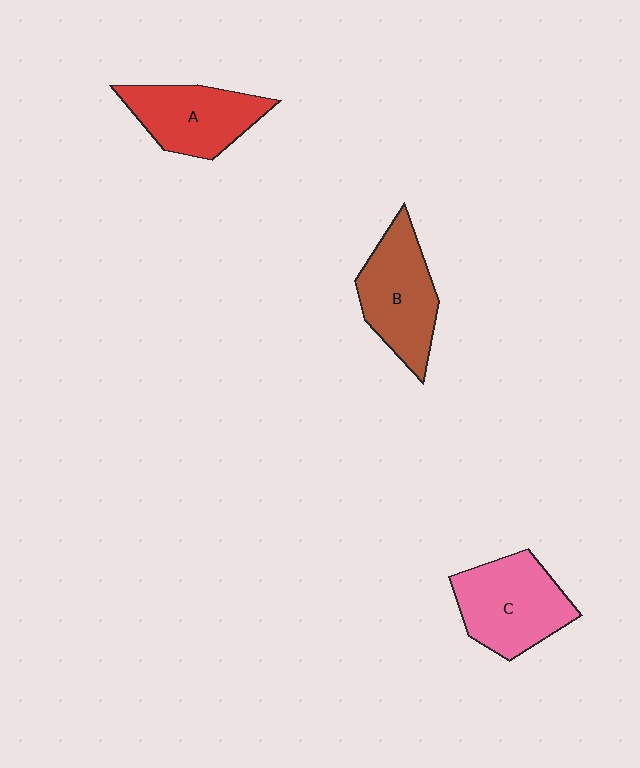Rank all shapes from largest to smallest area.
From largest to smallest: C (pink), B (brown), A (red).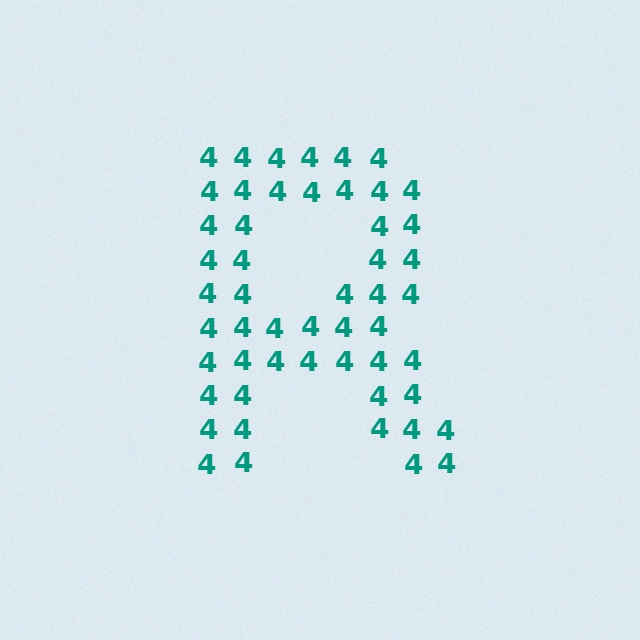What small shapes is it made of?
It is made of small digit 4's.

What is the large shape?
The large shape is the letter R.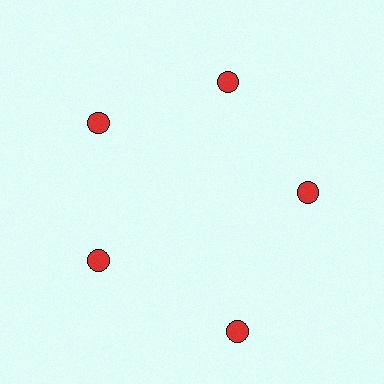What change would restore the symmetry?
The symmetry would be restored by moving it inward, back onto the ring so that all 5 circles sit at equal angles and equal distance from the center.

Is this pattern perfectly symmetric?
No. The 5 red circles are arranged in a ring, but one element near the 5 o'clock position is pushed outward from the center, breaking the 5-fold rotational symmetry.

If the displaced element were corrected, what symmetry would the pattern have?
It would have 5-fold rotational symmetry — the pattern would map onto itself every 72 degrees.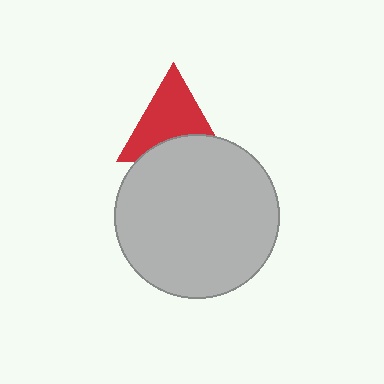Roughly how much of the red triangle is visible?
Most of it is visible (roughly 67%).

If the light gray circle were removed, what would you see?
You would see the complete red triangle.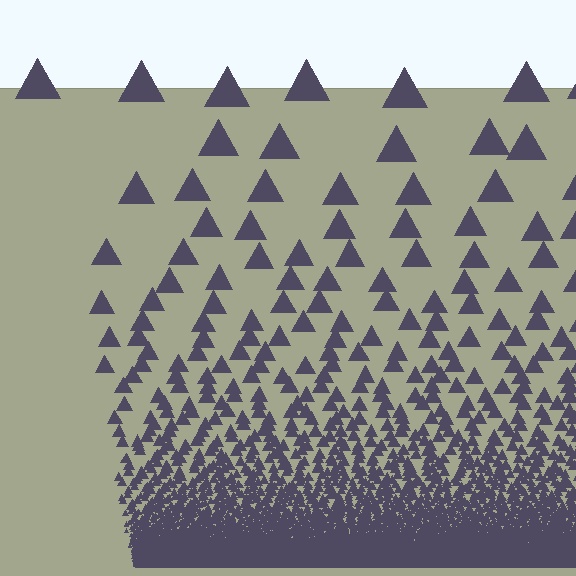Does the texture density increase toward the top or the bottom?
Density increases toward the bottom.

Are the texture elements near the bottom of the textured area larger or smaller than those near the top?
Smaller. The gradient is inverted — elements near the bottom are smaller and denser.